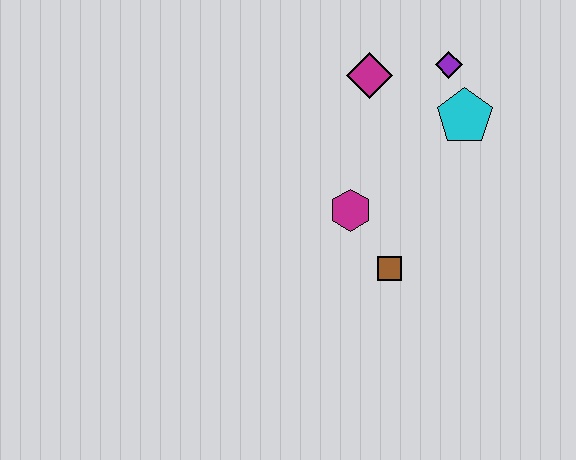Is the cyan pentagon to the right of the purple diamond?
Yes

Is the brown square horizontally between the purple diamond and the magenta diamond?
Yes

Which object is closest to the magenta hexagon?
The brown square is closest to the magenta hexagon.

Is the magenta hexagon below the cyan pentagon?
Yes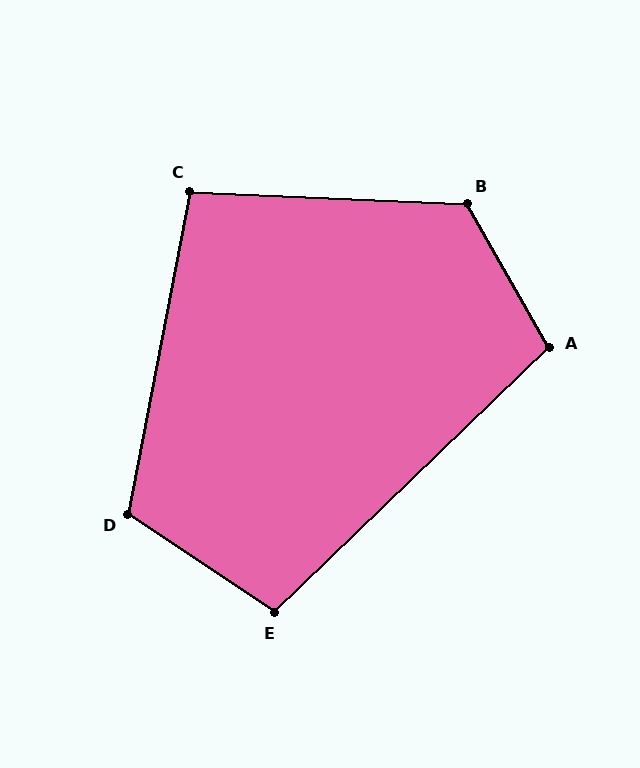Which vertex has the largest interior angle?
B, at approximately 123 degrees.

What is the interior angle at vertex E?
Approximately 103 degrees (obtuse).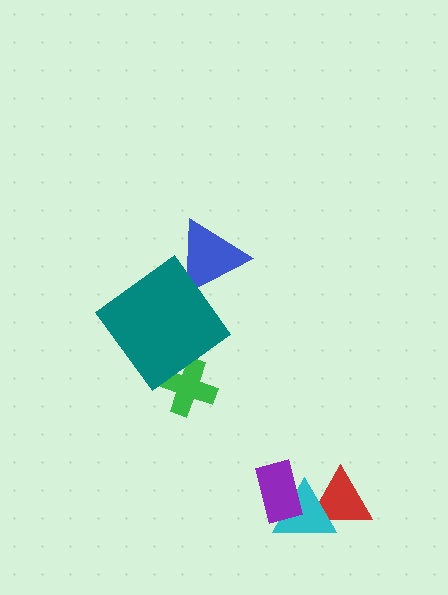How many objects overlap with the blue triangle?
1 object overlaps with the blue triangle.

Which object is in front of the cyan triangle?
The purple rectangle is in front of the cyan triangle.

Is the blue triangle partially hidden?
Yes, it is partially covered by another shape.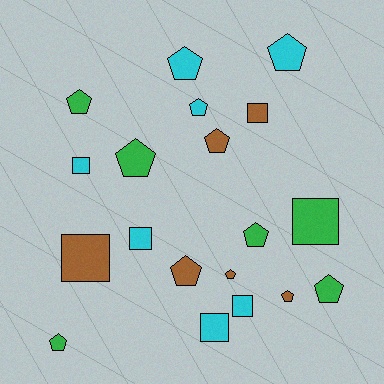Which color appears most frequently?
Cyan, with 7 objects.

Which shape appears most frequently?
Pentagon, with 12 objects.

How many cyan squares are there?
There are 4 cyan squares.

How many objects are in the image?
There are 19 objects.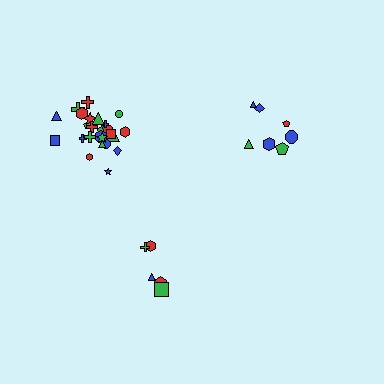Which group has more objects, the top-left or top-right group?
The top-left group.